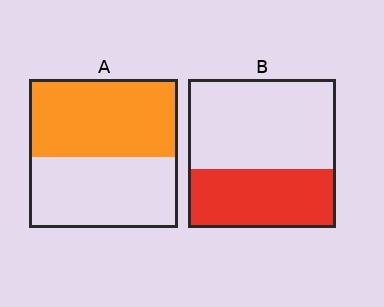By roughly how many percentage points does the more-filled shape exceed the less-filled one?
By roughly 15 percentage points (A over B).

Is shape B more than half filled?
No.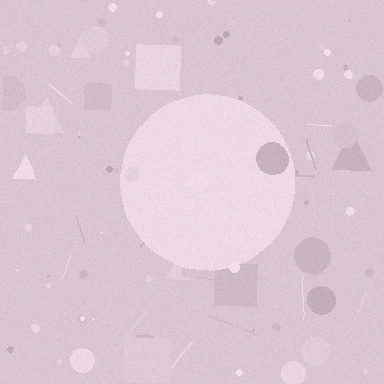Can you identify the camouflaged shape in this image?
The camouflaged shape is a circle.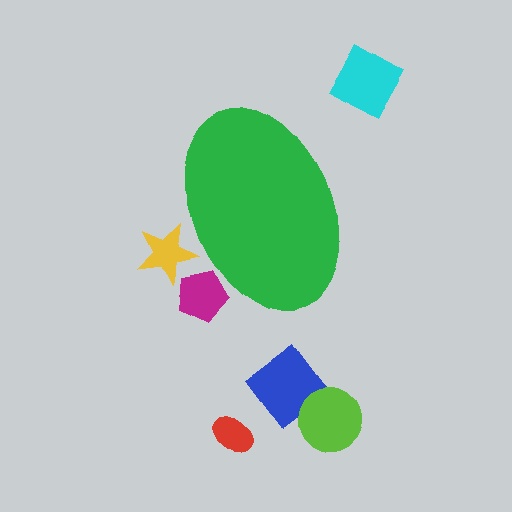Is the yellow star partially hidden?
Yes, the yellow star is partially hidden behind the green ellipse.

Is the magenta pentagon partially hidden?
Yes, the magenta pentagon is partially hidden behind the green ellipse.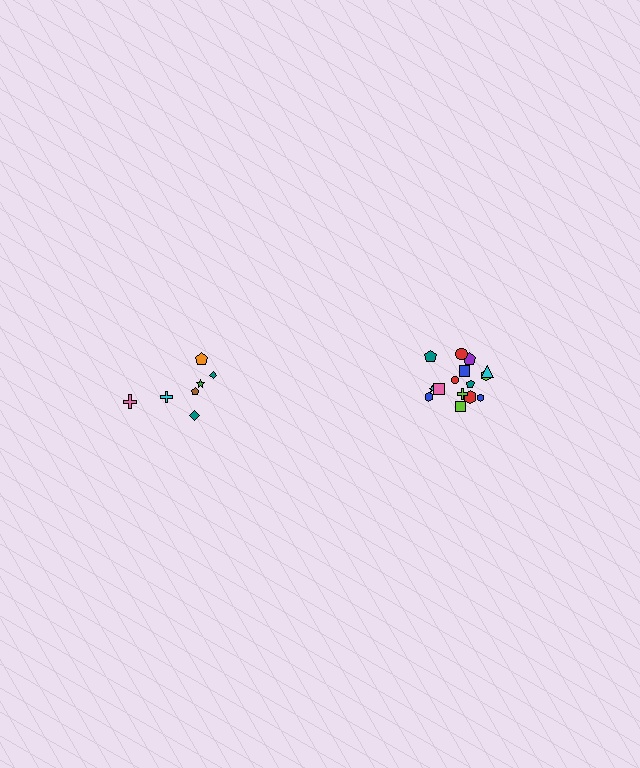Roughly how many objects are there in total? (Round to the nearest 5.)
Roughly 20 objects in total.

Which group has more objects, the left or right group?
The right group.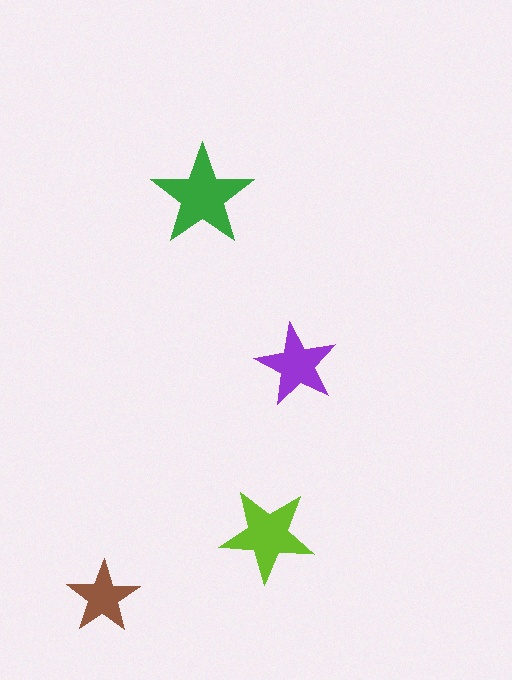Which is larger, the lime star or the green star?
The green one.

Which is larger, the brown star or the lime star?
The lime one.